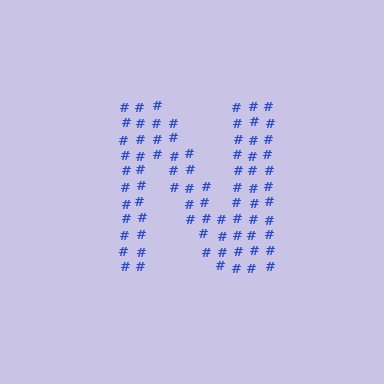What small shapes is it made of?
It is made of small hash symbols.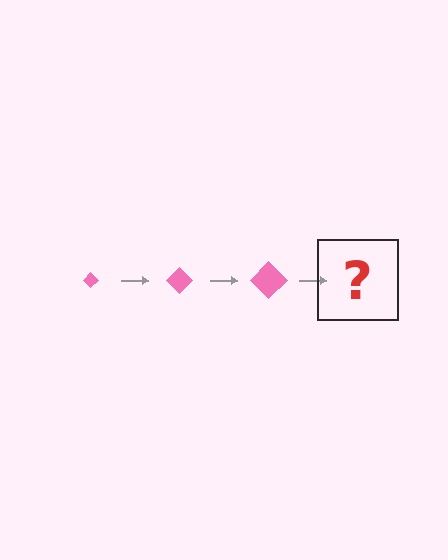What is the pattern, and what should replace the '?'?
The pattern is that the diamond gets progressively larger each step. The '?' should be a pink diamond, larger than the previous one.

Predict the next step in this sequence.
The next step is a pink diamond, larger than the previous one.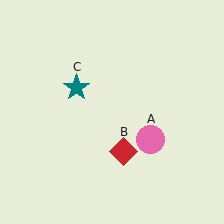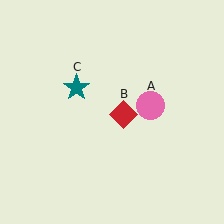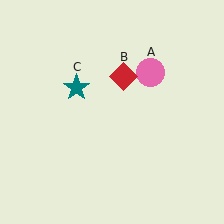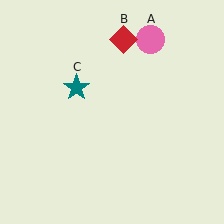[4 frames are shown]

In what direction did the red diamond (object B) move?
The red diamond (object B) moved up.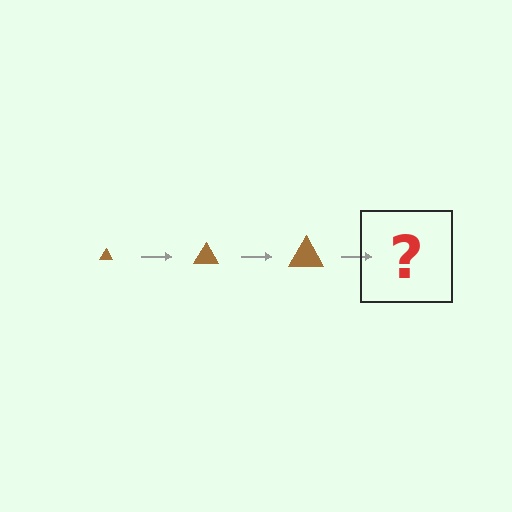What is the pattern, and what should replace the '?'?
The pattern is that the triangle gets progressively larger each step. The '?' should be a brown triangle, larger than the previous one.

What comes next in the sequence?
The next element should be a brown triangle, larger than the previous one.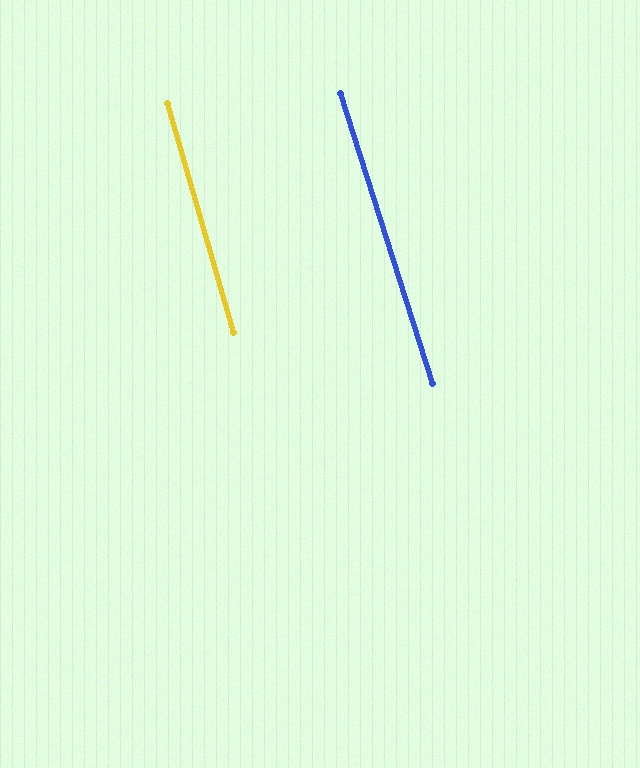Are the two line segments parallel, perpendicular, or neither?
Parallel — their directions differ by only 1.4°.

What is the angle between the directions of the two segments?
Approximately 1 degree.